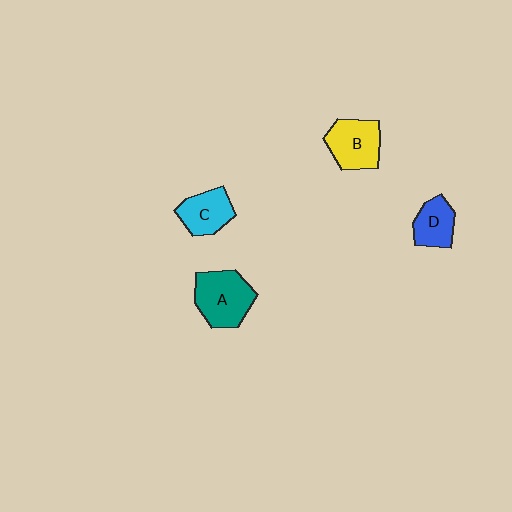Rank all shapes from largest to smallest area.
From largest to smallest: A (teal), B (yellow), C (cyan), D (blue).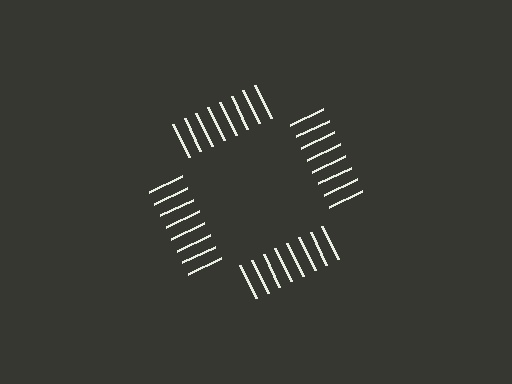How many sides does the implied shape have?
4 sides — the line-ends trace a square.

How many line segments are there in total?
32 — 8 along each of the 4 edges.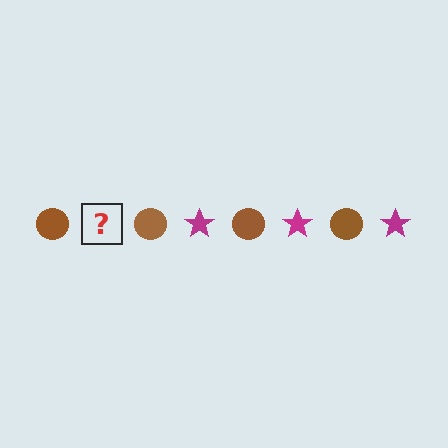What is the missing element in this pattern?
The missing element is a magenta star.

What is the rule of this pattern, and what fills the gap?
The rule is that the pattern alternates between brown circle and magenta star. The gap should be filled with a magenta star.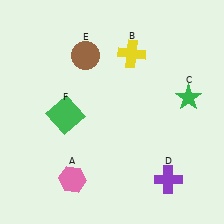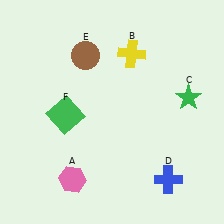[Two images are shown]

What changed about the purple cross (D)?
In Image 1, D is purple. In Image 2, it changed to blue.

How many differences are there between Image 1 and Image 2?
There is 1 difference between the two images.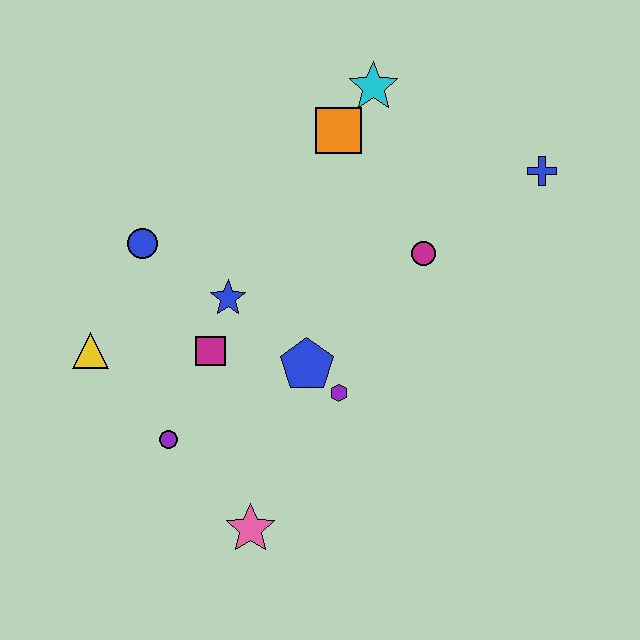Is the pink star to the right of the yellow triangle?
Yes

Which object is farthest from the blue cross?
The yellow triangle is farthest from the blue cross.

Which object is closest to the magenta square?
The blue star is closest to the magenta square.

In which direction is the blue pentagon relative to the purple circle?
The blue pentagon is to the right of the purple circle.